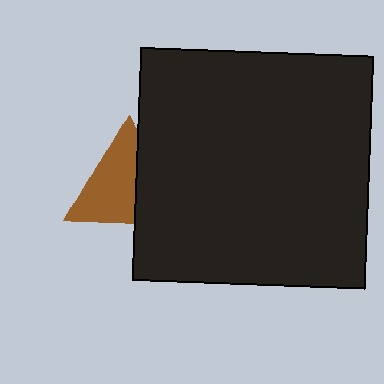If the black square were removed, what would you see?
You would see the complete brown triangle.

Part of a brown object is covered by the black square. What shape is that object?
It is a triangle.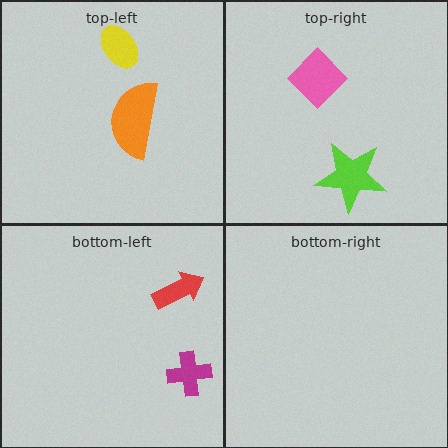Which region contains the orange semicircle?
The top-left region.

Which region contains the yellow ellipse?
The top-left region.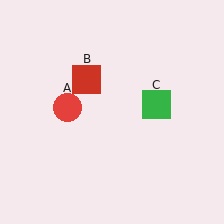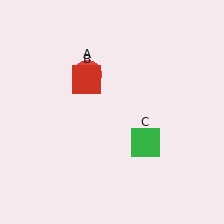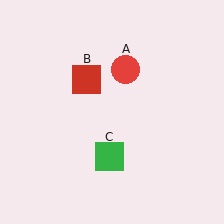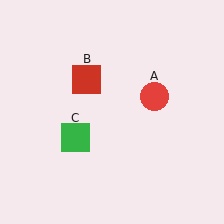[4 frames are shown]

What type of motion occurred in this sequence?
The red circle (object A), green square (object C) rotated clockwise around the center of the scene.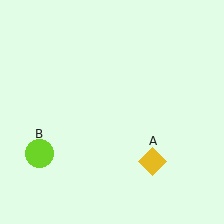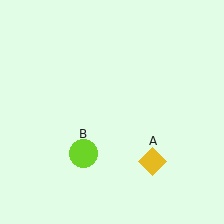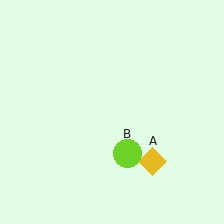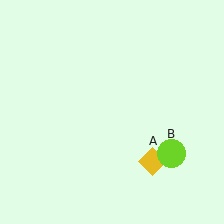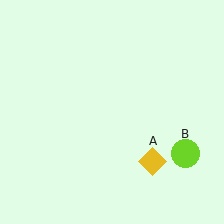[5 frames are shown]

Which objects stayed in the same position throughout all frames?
Yellow diamond (object A) remained stationary.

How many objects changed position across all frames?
1 object changed position: lime circle (object B).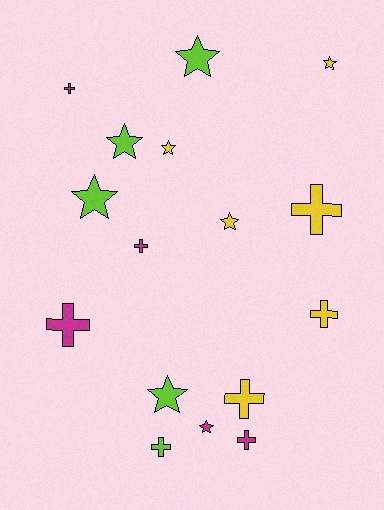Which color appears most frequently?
Yellow, with 6 objects.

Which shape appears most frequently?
Star, with 8 objects.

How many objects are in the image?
There are 16 objects.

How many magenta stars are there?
There is 1 magenta star.